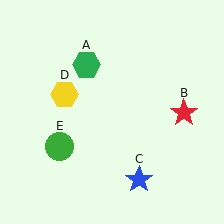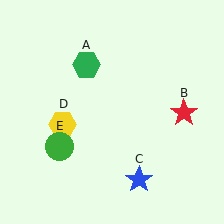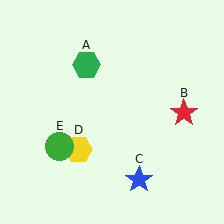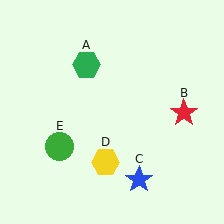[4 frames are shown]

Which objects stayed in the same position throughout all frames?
Green hexagon (object A) and red star (object B) and blue star (object C) and green circle (object E) remained stationary.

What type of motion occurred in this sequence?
The yellow hexagon (object D) rotated counterclockwise around the center of the scene.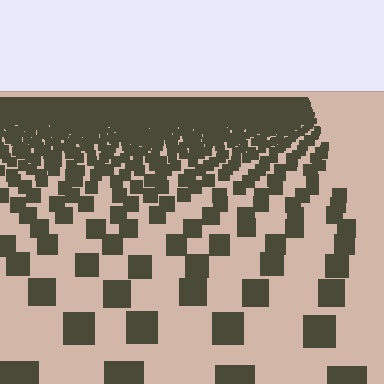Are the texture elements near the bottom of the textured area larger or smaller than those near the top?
Larger. Near the bottom, elements are closer to the viewer and appear at a bigger on-screen size.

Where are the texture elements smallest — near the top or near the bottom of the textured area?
Near the top.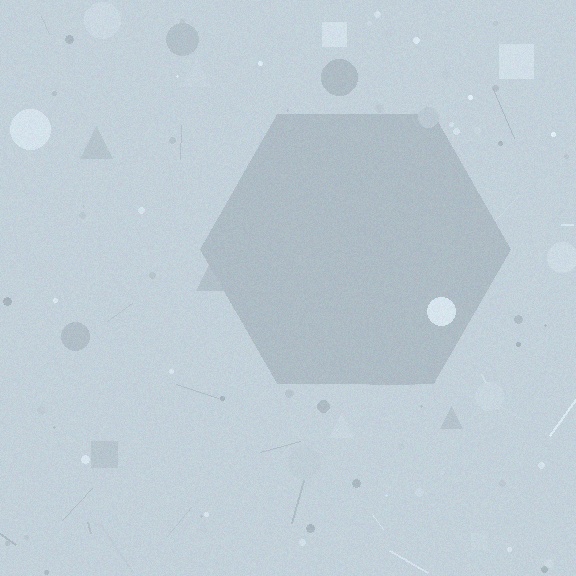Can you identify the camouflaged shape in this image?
The camouflaged shape is a hexagon.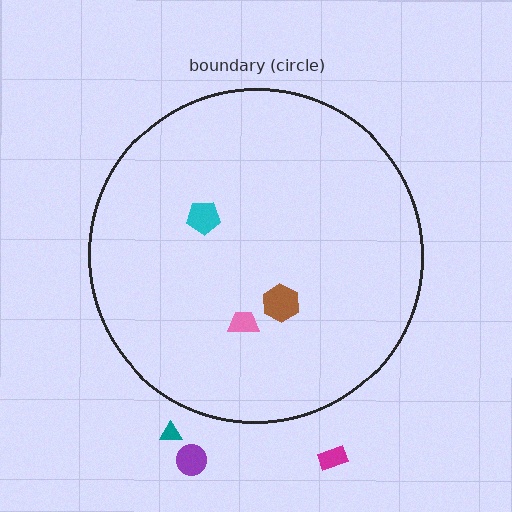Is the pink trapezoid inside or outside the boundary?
Inside.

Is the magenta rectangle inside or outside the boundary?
Outside.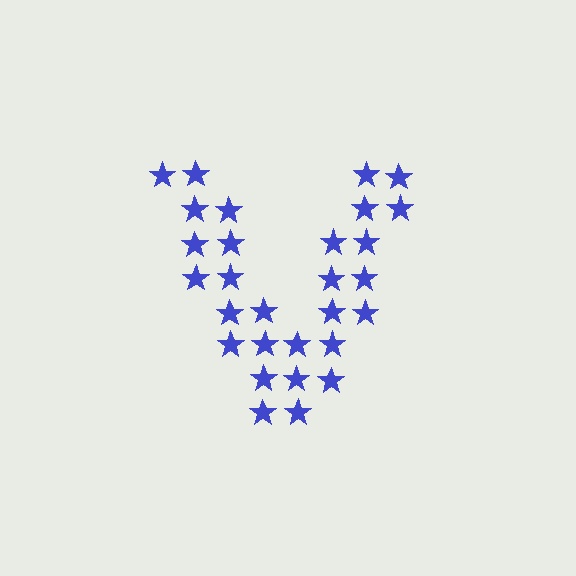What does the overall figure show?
The overall figure shows the letter V.